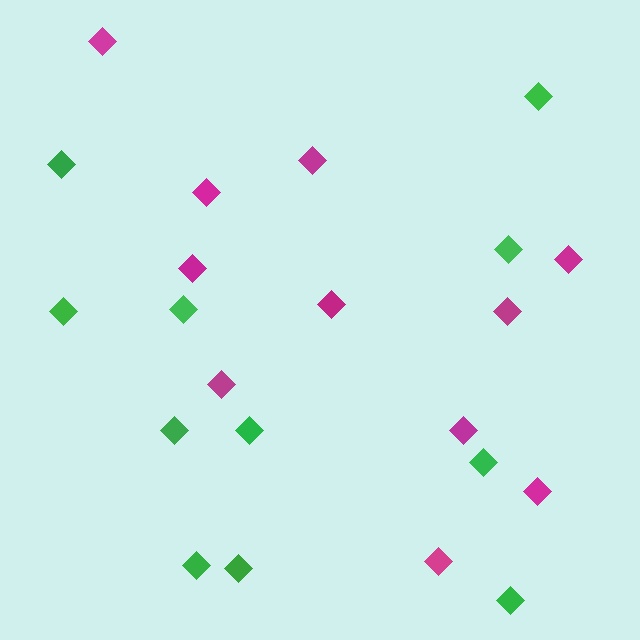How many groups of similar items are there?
There are 2 groups: one group of green diamonds (11) and one group of magenta diamonds (11).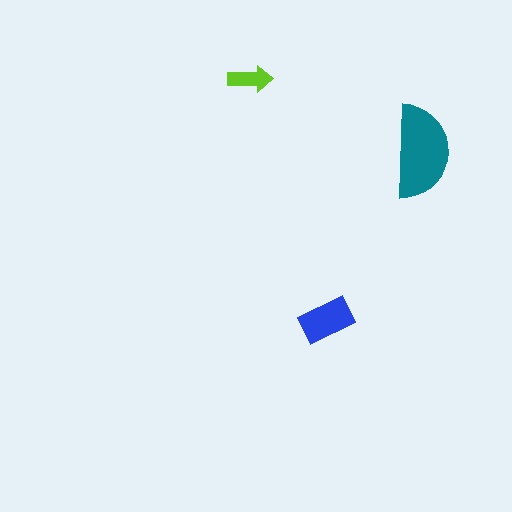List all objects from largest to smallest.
The teal semicircle, the blue rectangle, the lime arrow.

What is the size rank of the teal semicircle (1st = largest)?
1st.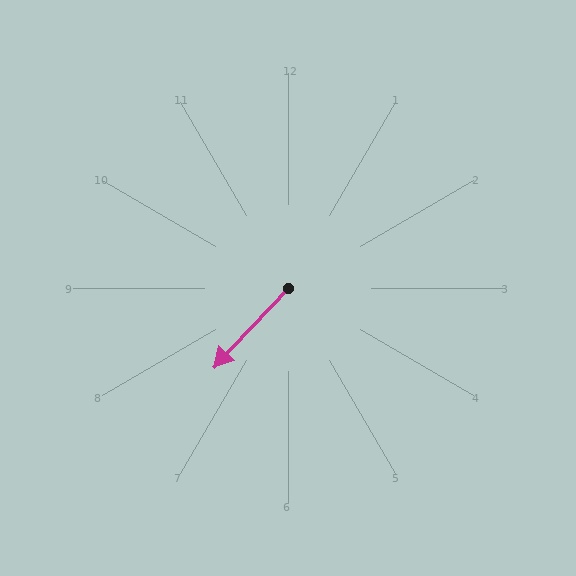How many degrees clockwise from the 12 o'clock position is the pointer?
Approximately 223 degrees.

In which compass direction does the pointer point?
Southwest.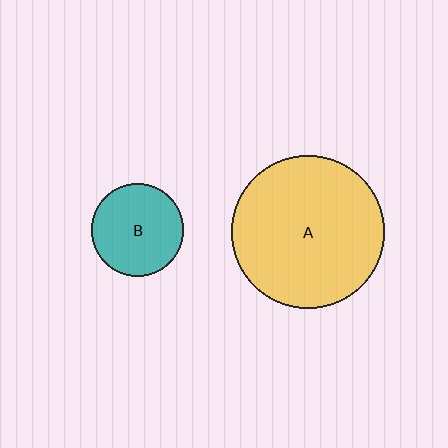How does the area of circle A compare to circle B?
Approximately 2.8 times.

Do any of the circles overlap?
No, none of the circles overlap.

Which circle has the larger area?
Circle A (yellow).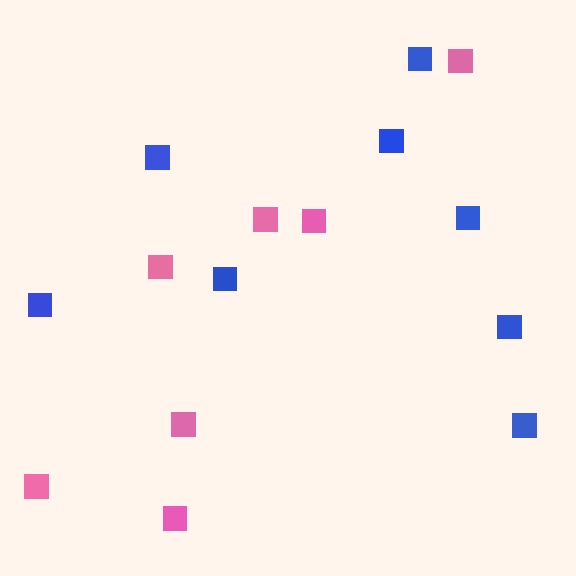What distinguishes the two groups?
There are 2 groups: one group of blue squares (8) and one group of pink squares (7).